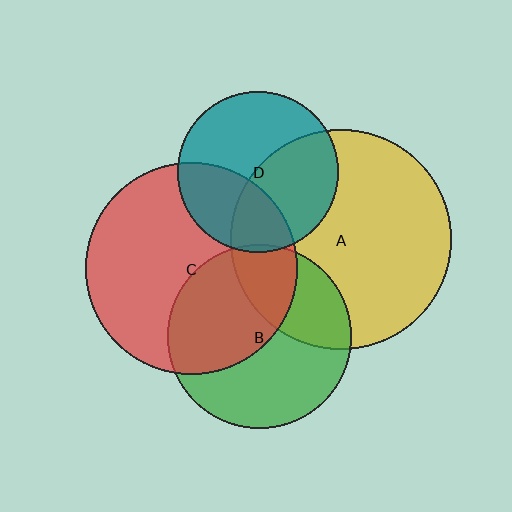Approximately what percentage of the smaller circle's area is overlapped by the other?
Approximately 30%.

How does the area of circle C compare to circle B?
Approximately 1.3 times.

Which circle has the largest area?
Circle A (yellow).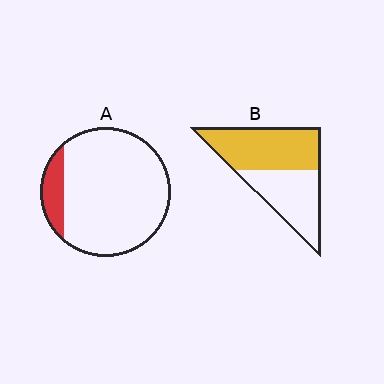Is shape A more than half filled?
No.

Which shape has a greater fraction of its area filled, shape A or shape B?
Shape B.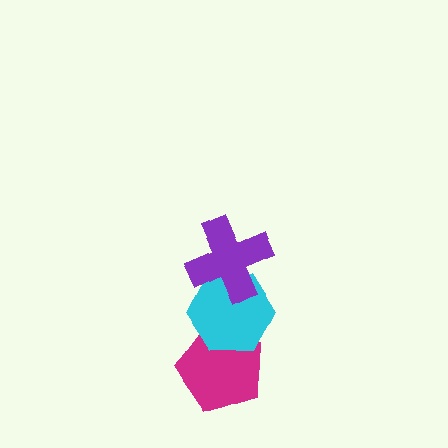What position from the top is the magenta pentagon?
The magenta pentagon is 3rd from the top.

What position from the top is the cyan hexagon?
The cyan hexagon is 2nd from the top.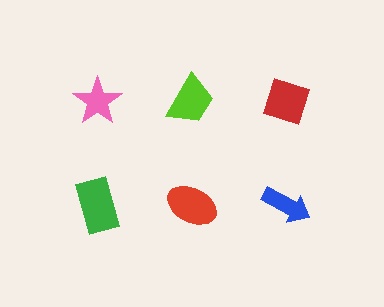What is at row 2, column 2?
A red ellipse.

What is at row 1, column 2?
A lime trapezoid.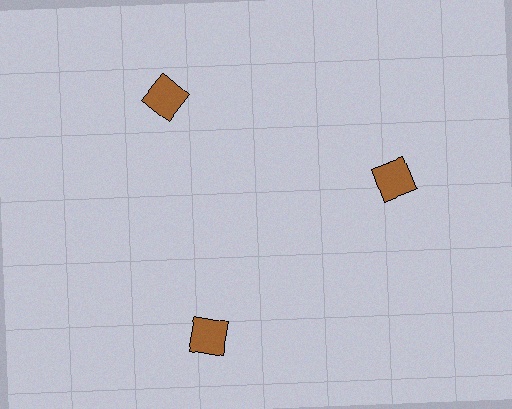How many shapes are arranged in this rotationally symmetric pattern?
There are 3 shapes, arranged in 3 groups of 1.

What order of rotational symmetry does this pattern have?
This pattern has 3-fold rotational symmetry.